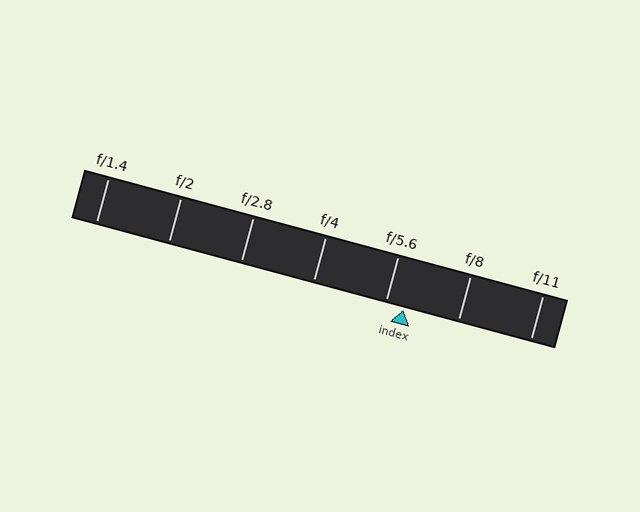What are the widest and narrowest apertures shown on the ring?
The widest aperture shown is f/1.4 and the narrowest is f/11.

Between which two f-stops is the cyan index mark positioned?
The index mark is between f/5.6 and f/8.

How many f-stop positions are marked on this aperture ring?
There are 7 f-stop positions marked.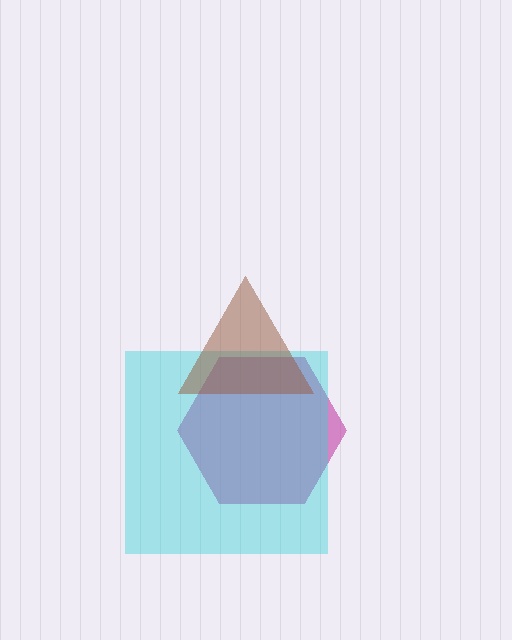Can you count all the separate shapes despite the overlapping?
Yes, there are 3 separate shapes.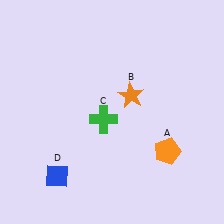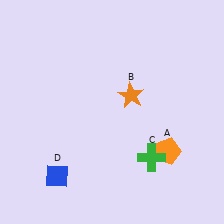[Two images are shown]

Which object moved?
The green cross (C) moved right.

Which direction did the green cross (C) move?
The green cross (C) moved right.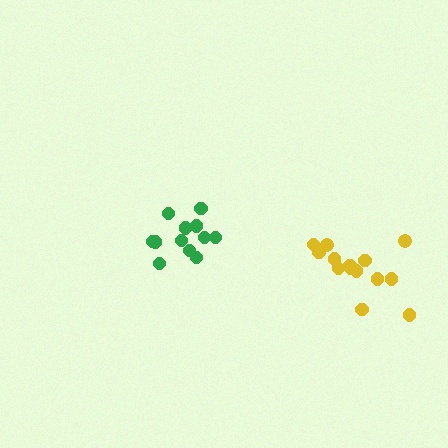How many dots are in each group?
Group 1: 12 dots, Group 2: 14 dots (26 total).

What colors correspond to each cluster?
The clusters are colored: green, yellow.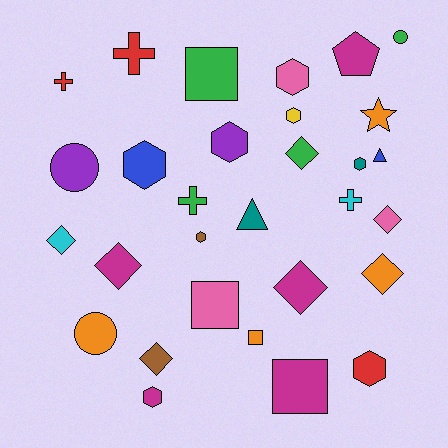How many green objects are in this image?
There are 4 green objects.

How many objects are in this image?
There are 30 objects.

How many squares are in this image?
There are 4 squares.